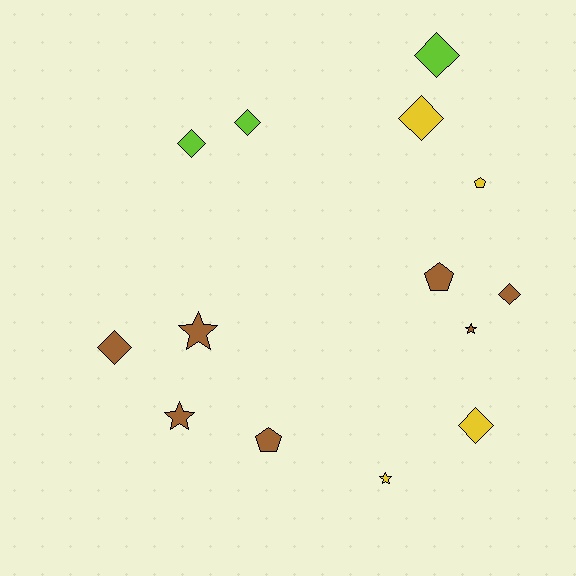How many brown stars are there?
There are 3 brown stars.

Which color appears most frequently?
Brown, with 7 objects.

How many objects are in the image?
There are 14 objects.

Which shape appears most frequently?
Diamond, with 7 objects.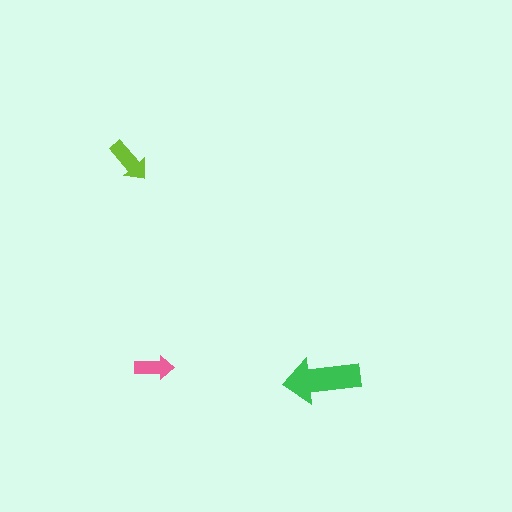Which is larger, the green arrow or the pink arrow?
The green one.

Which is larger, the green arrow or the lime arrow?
The green one.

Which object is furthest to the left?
The lime arrow is leftmost.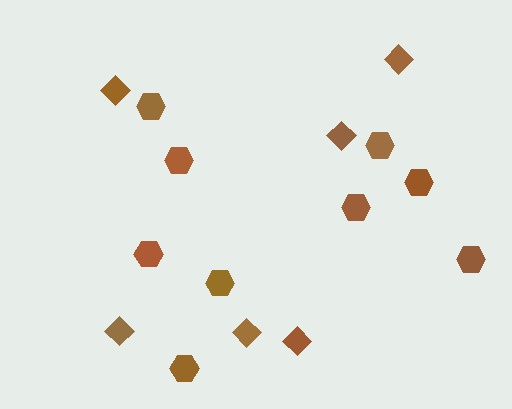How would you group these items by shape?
There are 2 groups: one group of diamonds (6) and one group of hexagons (9).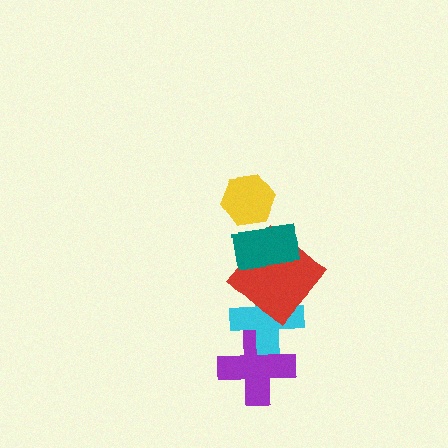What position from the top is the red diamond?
The red diamond is 3rd from the top.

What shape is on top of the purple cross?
The cyan cross is on top of the purple cross.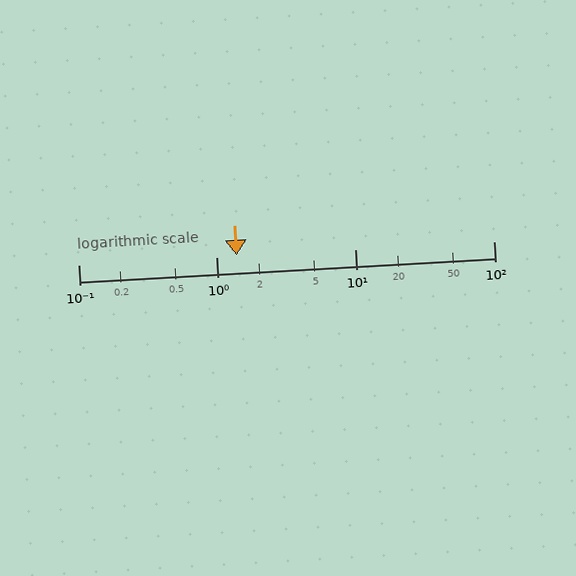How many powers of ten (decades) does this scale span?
The scale spans 3 decades, from 0.1 to 100.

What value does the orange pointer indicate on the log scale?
The pointer indicates approximately 1.4.